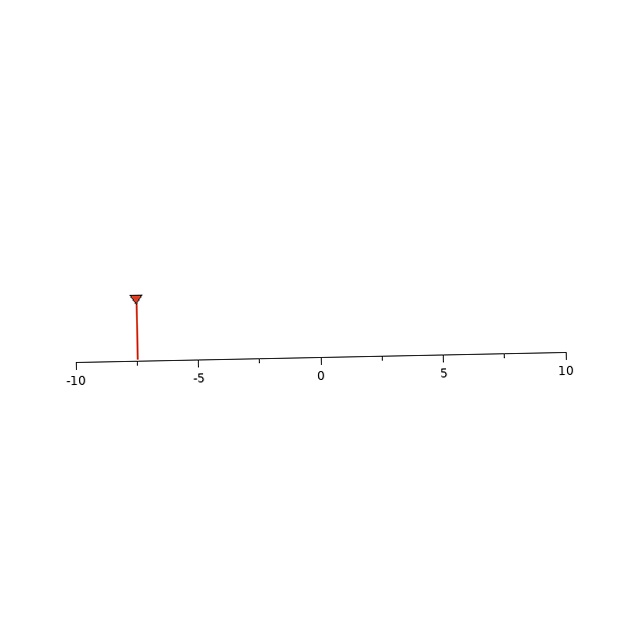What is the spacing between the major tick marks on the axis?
The major ticks are spaced 5 apart.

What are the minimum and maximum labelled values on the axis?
The axis runs from -10 to 10.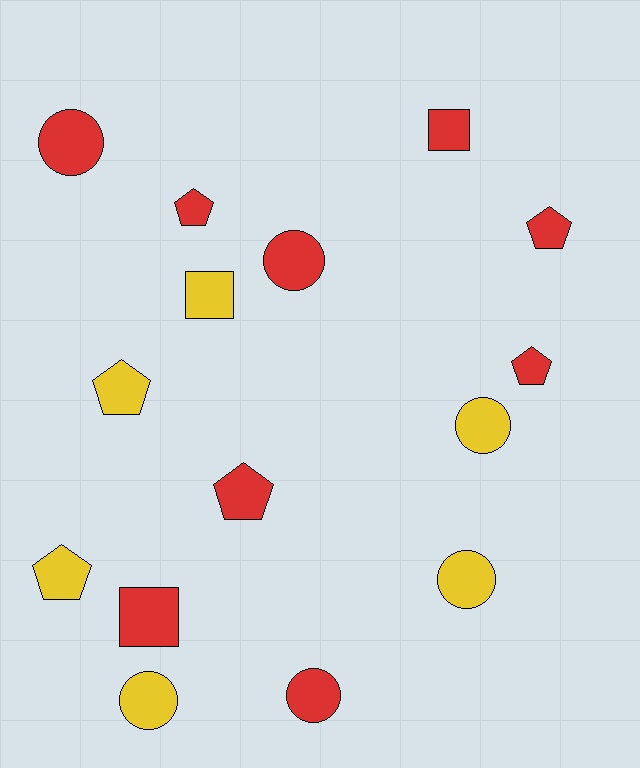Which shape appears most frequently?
Circle, with 6 objects.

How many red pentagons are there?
There are 4 red pentagons.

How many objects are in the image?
There are 15 objects.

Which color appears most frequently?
Red, with 9 objects.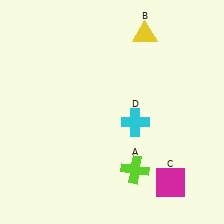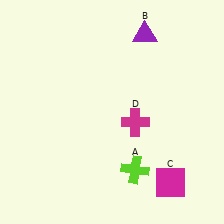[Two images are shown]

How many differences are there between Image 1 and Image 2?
There are 2 differences between the two images.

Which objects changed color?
B changed from yellow to purple. D changed from cyan to magenta.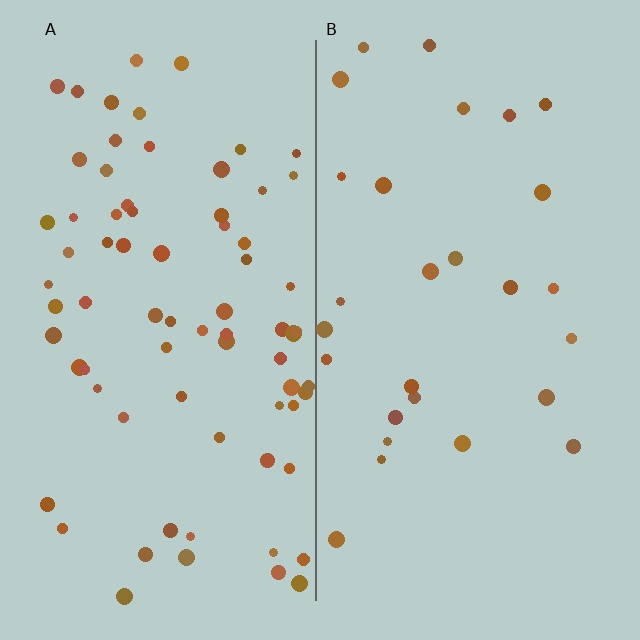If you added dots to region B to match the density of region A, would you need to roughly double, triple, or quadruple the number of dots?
Approximately triple.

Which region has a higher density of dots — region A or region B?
A (the left).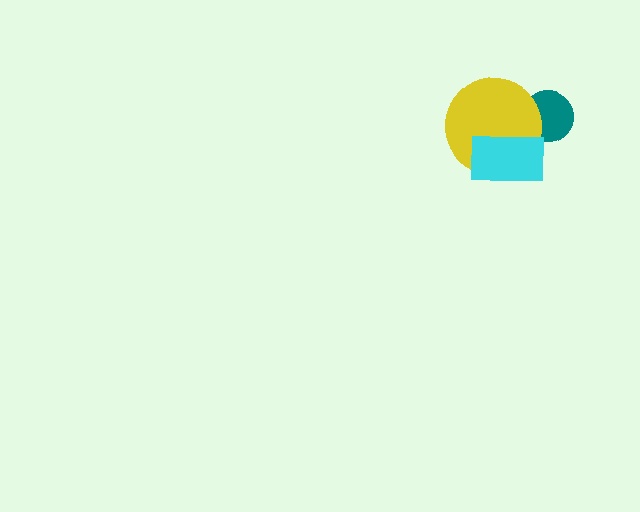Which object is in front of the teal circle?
The yellow circle is in front of the teal circle.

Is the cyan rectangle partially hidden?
No, no other shape covers it.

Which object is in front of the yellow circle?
The cyan rectangle is in front of the yellow circle.